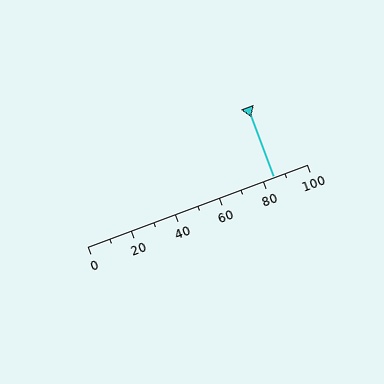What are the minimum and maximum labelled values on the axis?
The axis runs from 0 to 100.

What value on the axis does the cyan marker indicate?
The marker indicates approximately 85.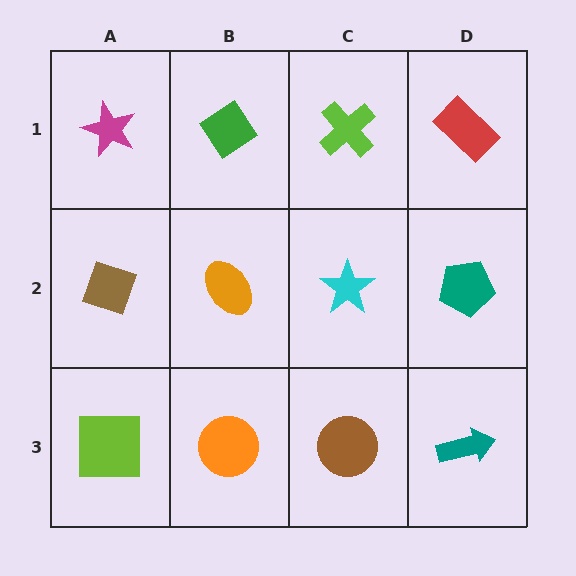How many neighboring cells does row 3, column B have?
3.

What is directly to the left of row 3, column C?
An orange circle.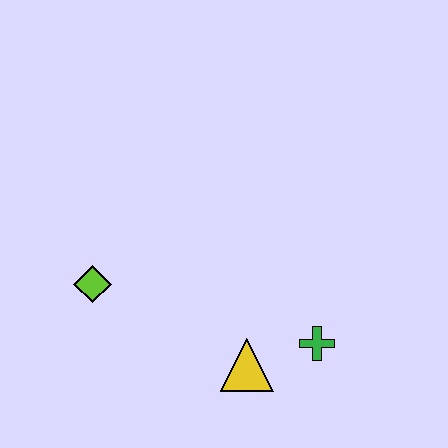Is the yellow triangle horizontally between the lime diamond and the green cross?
Yes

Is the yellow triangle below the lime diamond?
Yes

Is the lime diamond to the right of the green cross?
No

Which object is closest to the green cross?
The yellow triangle is closest to the green cross.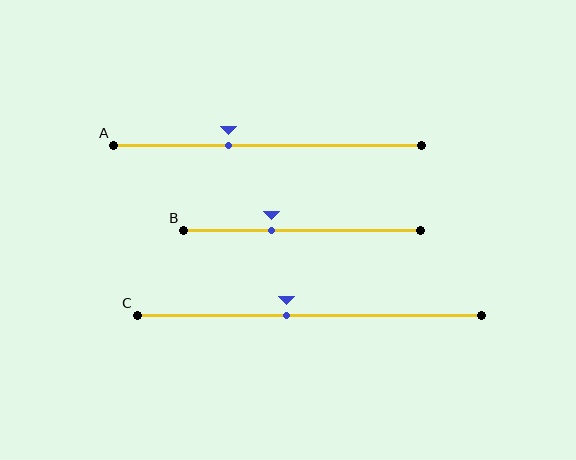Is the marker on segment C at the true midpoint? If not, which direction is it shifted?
No, the marker on segment C is shifted to the left by about 7% of the segment length.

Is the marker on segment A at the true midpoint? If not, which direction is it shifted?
No, the marker on segment A is shifted to the left by about 13% of the segment length.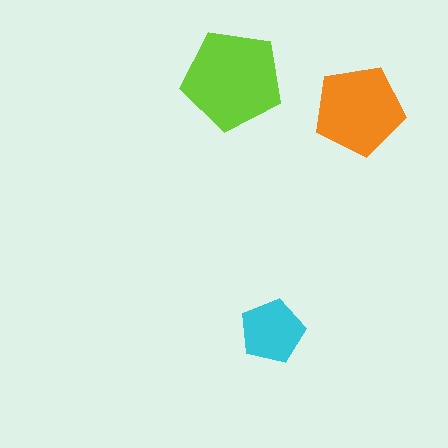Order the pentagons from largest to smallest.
the lime one, the orange one, the cyan one.